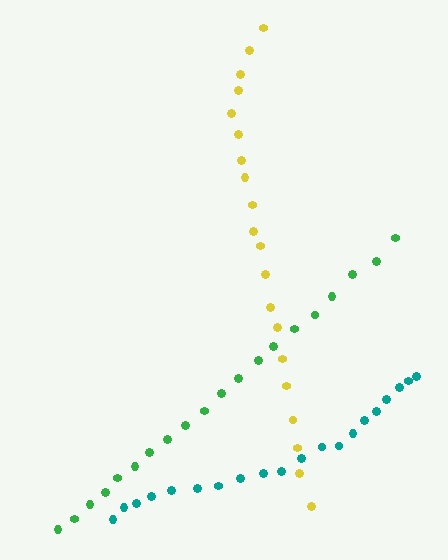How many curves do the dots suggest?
There are 3 distinct paths.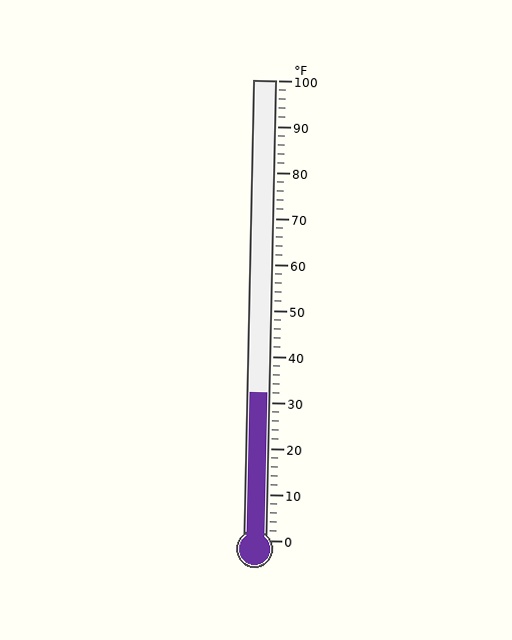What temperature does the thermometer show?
The thermometer shows approximately 32°F.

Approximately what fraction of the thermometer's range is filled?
The thermometer is filled to approximately 30% of its range.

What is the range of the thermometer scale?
The thermometer scale ranges from 0°F to 100°F.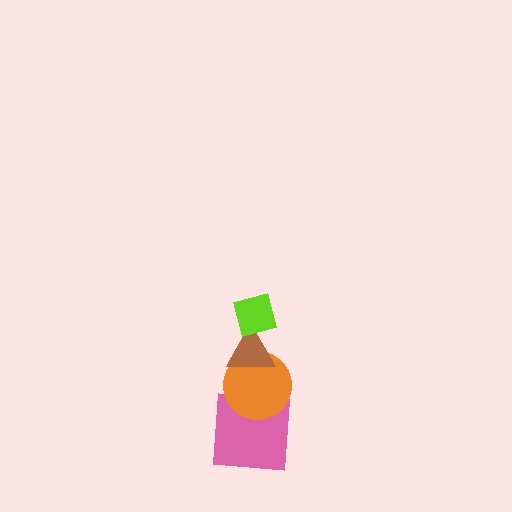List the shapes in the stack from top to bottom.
From top to bottom: the lime square, the brown triangle, the orange circle, the pink square.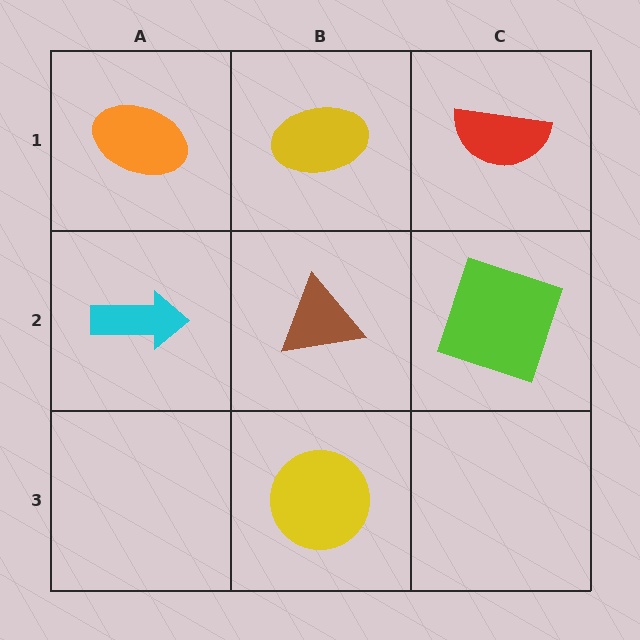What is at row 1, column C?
A red semicircle.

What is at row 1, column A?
An orange ellipse.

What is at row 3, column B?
A yellow circle.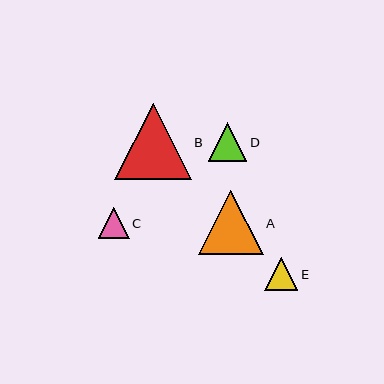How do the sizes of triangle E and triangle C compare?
Triangle E and triangle C are approximately the same size.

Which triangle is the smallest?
Triangle C is the smallest with a size of approximately 31 pixels.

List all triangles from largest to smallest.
From largest to smallest: B, A, D, E, C.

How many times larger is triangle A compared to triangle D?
Triangle A is approximately 1.7 times the size of triangle D.